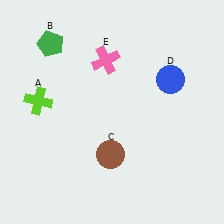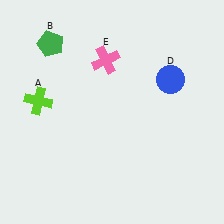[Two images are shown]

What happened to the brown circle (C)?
The brown circle (C) was removed in Image 2. It was in the bottom-left area of Image 1.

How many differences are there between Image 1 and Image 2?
There is 1 difference between the two images.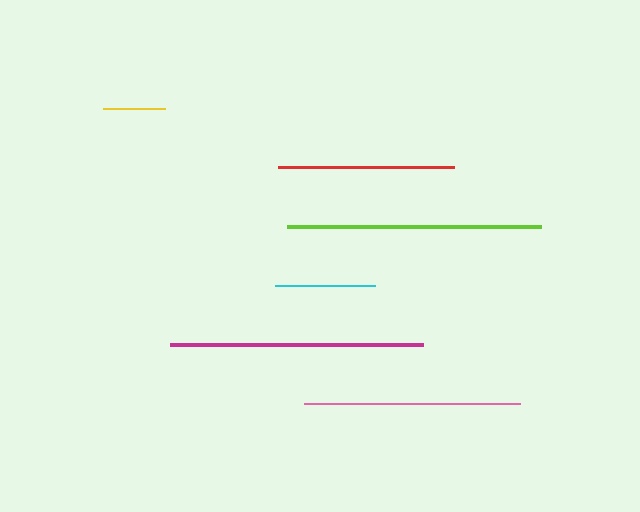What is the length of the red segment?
The red segment is approximately 176 pixels long.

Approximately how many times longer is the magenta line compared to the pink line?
The magenta line is approximately 1.2 times the length of the pink line.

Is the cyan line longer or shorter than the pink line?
The pink line is longer than the cyan line.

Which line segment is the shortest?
The yellow line is the shortest at approximately 63 pixels.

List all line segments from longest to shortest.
From longest to shortest: lime, magenta, pink, red, cyan, yellow.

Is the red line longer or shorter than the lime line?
The lime line is longer than the red line.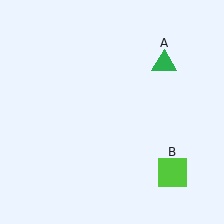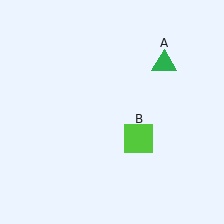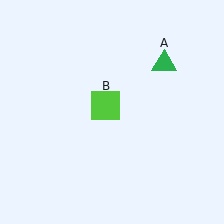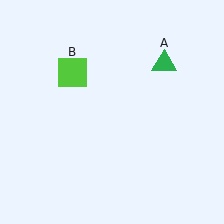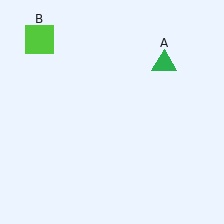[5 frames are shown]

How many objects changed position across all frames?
1 object changed position: lime square (object B).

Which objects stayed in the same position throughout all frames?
Green triangle (object A) remained stationary.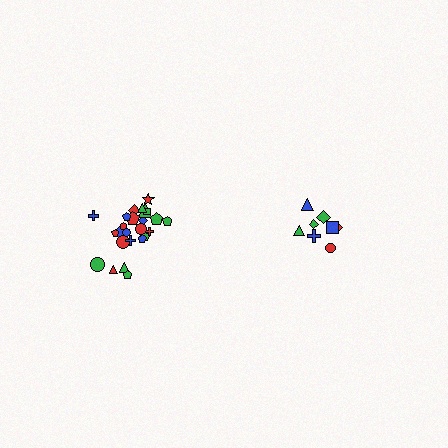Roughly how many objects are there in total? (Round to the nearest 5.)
Roughly 35 objects in total.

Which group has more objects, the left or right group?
The left group.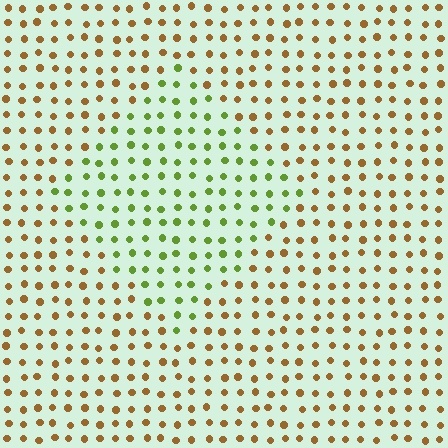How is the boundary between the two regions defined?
The boundary is defined purely by a slight shift in hue (about 59 degrees). Spacing, size, and orientation are identical on both sides.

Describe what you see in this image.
The image is filled with small brown elements in a uniform arrangement. A diamond-shaped region is visible where the elements are tinted to a slightly different hue, forming a subtle color boundary.